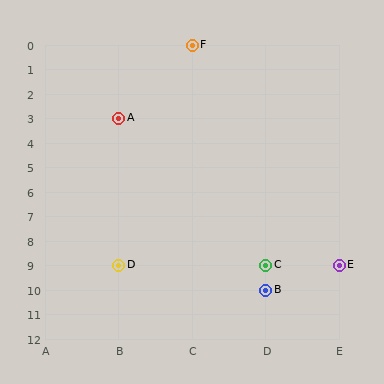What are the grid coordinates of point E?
Point E is at grid coordinates (E, 9).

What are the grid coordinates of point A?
Point A is at grid coordinates (B, 3).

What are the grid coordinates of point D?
Point D is at grid coordinates (B, 9).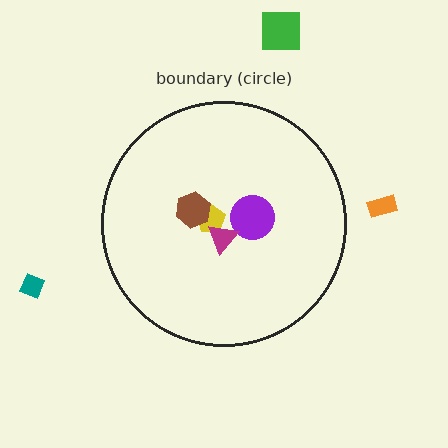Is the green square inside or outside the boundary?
Outside.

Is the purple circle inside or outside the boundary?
Inside.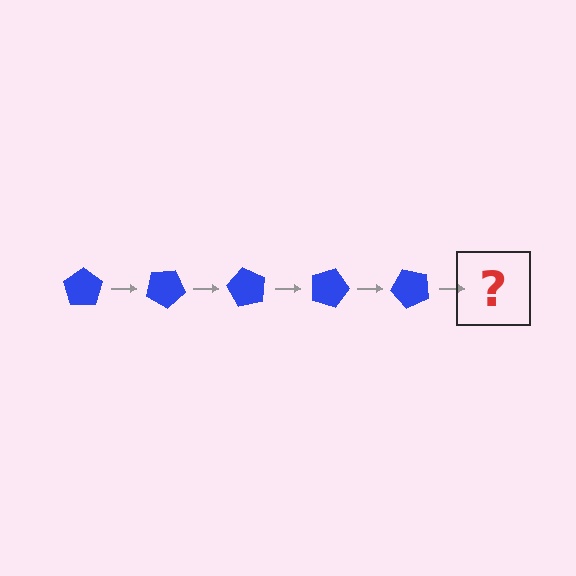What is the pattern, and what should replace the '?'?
The pattern is that the pentagon rotates 30 degrees each step. The '?' should be a blue pentagon rotated 150 degrees.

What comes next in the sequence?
The next element should be a blue pentagon rotated 150 degrees.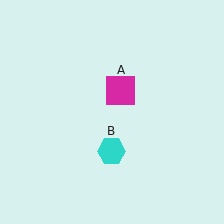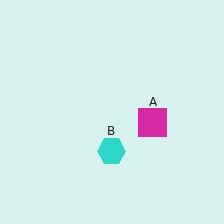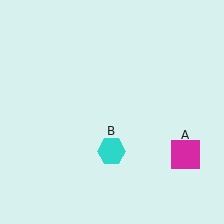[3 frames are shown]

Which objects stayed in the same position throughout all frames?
Cyan hexagon (object B) remained stationary.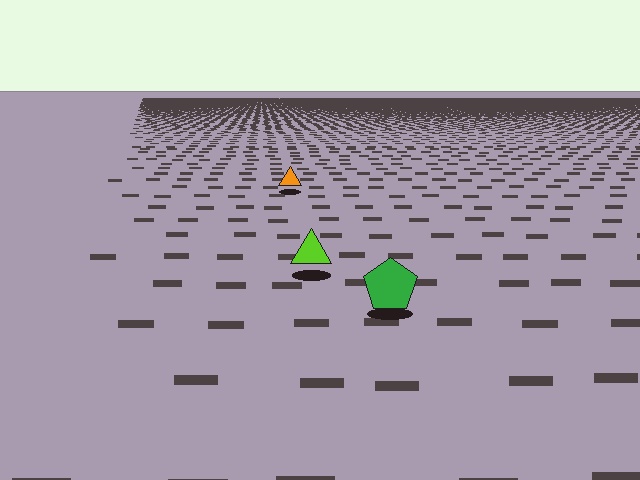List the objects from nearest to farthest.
From nearest to farthest: the green pentagon, the lime triangle, the orange triangle.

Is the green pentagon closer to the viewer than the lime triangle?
Yes. The green pentagon is closer — you can tell from the texture gradient: the ground texture is coarser near it.